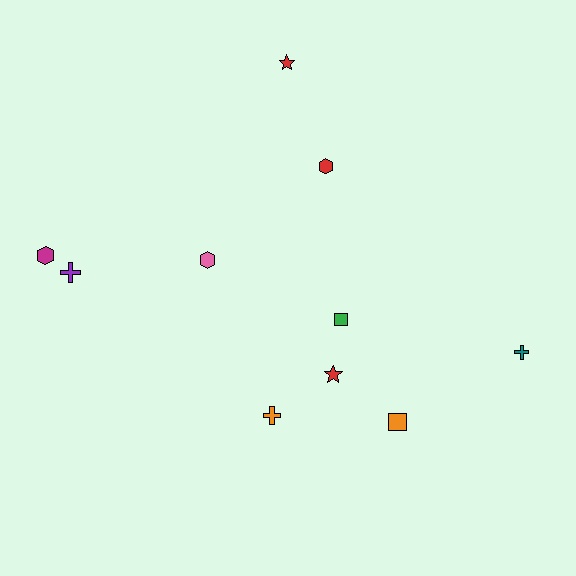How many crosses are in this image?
There are 3 crosses.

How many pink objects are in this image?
There is 1 pink object.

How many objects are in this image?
There are 10 objects.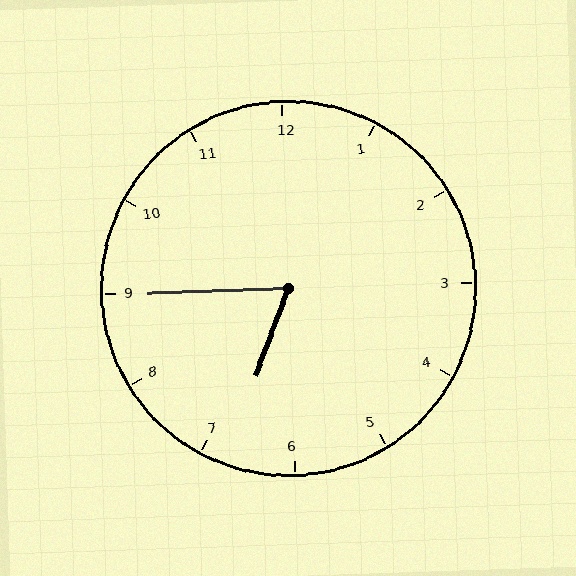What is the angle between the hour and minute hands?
Approximately 68 degrees.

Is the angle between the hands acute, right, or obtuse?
It is acute.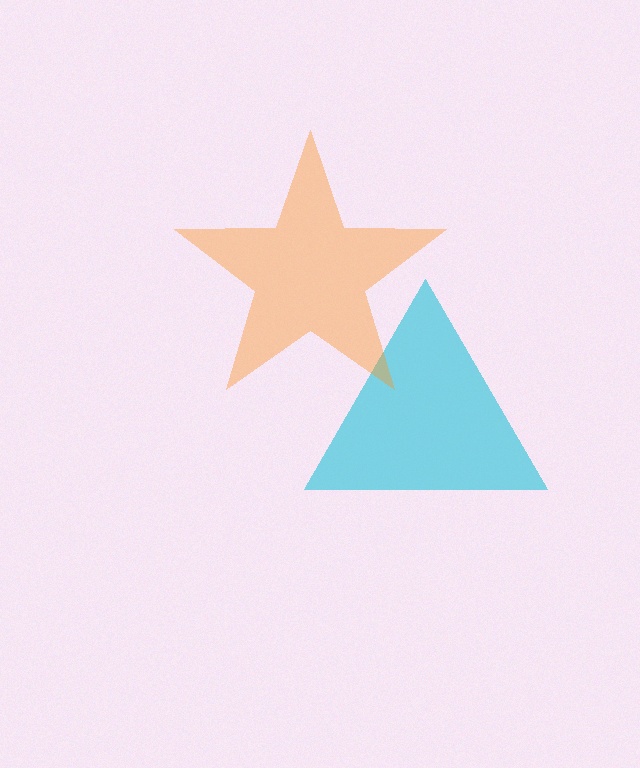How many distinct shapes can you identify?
There are 2 distinct shapes: a cyan triangle, an orange star.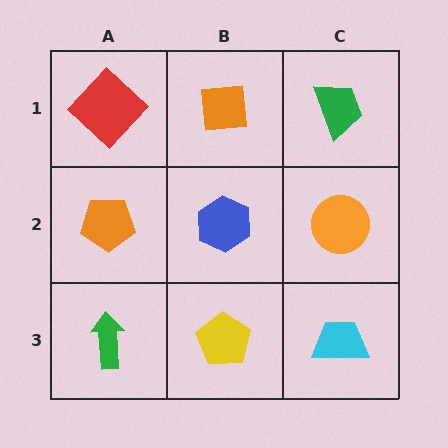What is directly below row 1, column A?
An orange pentagon.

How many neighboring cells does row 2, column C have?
3.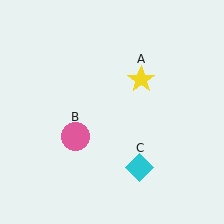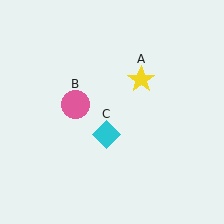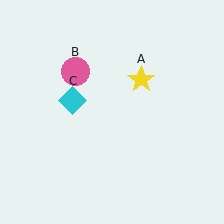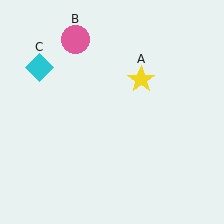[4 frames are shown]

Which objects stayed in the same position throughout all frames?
Yellow star (object A) remained stationary.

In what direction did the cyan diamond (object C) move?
The cyan diamond (object C) moved up and to the left.